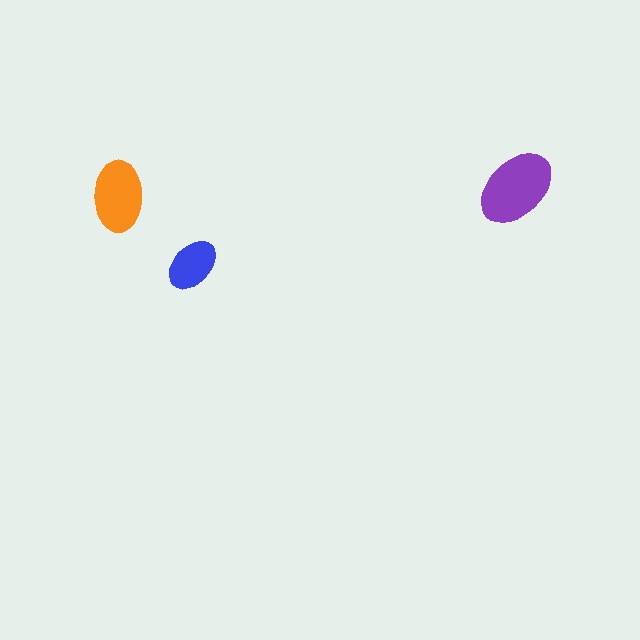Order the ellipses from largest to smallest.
the purple one, the orange one, the blue one.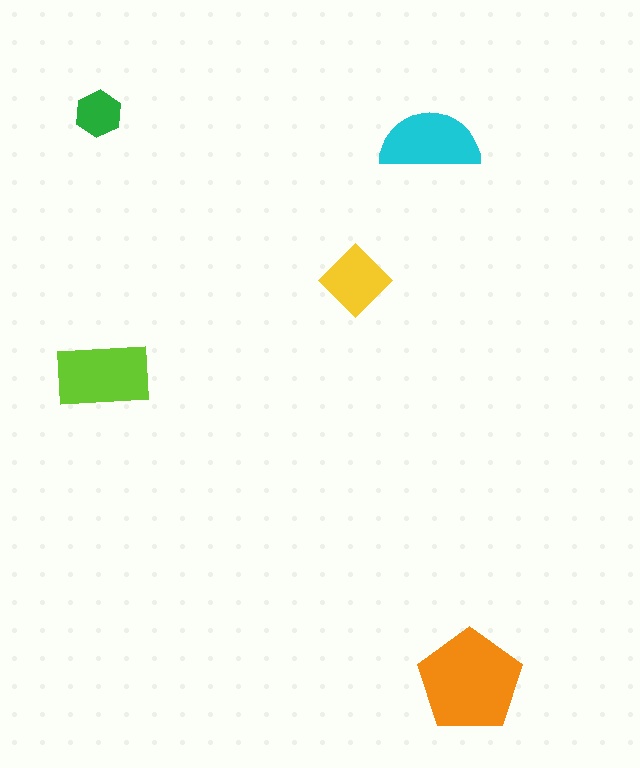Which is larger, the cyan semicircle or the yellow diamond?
The cyan semicircle.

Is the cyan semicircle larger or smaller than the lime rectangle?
Smaller.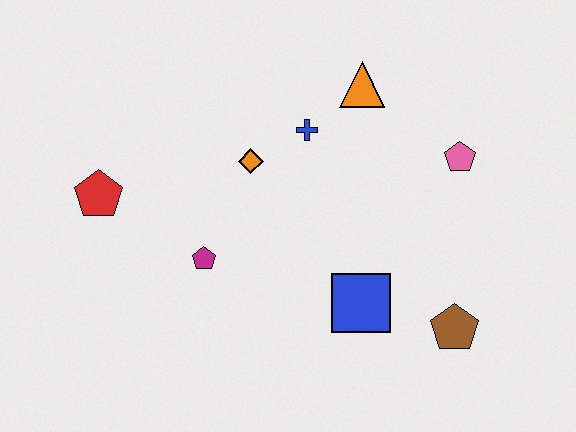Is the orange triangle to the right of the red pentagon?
Yes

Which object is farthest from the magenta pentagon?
The pink pentagon is farthest from the magenta pentagon.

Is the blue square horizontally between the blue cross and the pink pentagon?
Yes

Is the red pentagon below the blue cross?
Yes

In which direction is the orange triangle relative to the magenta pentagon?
The orange triangle is above the magenta pentagon.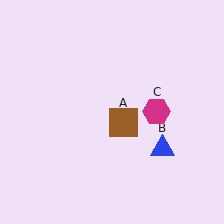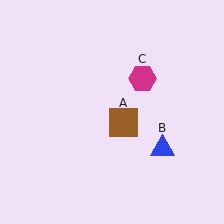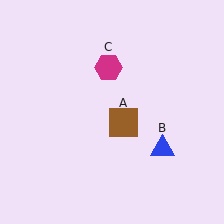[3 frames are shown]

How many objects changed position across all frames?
1 object changed position: magenta hexagon (object C).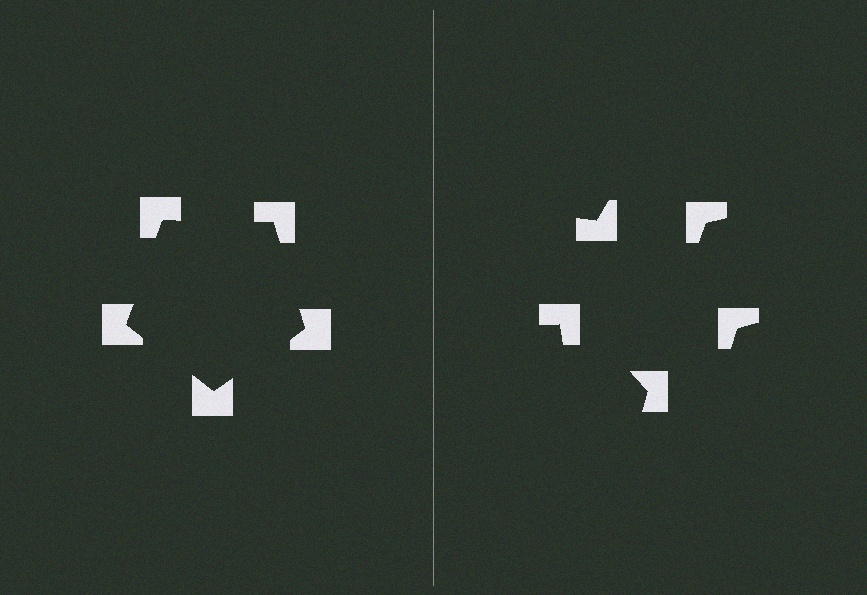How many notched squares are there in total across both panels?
10 — 5 on each side.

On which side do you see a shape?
An illusory pentagon appears on the left side. On the right side the wedge cuts are rotated, so no coherent shape forms.